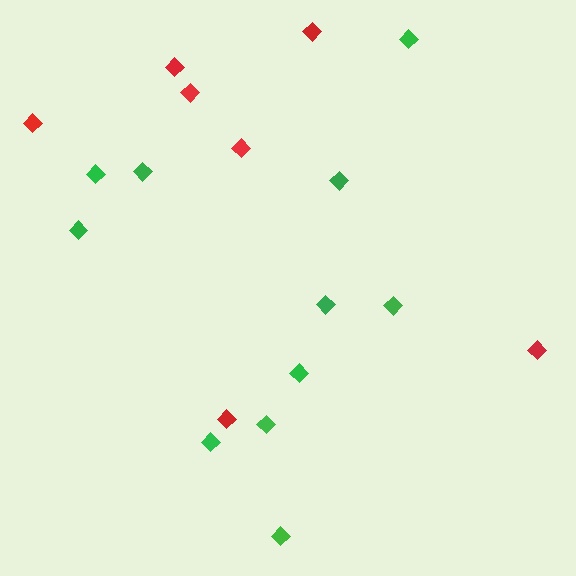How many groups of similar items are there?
There are 2 groups: one group of red diamonds (7) and one group of green diamonds (11).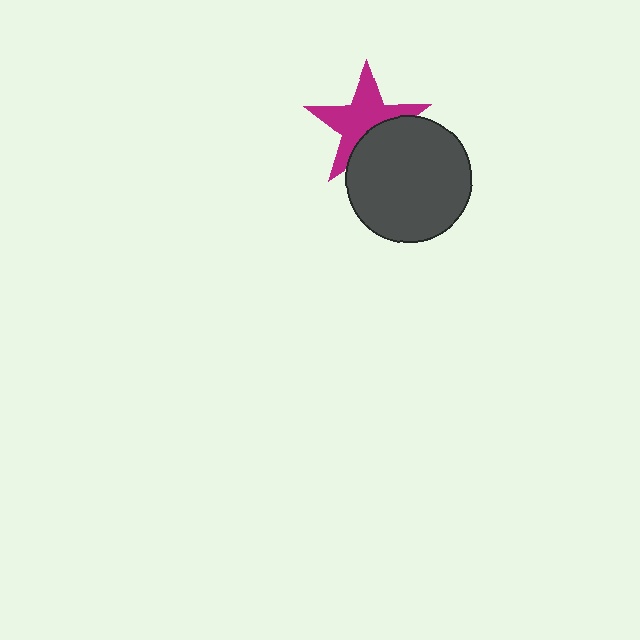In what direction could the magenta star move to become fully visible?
The magenta star could move up. That would shift it out from behind the dark gray circle entirely.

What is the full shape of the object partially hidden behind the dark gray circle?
The partially hidden object is a magenta star.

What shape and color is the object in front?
The object in front is a dark gray circle.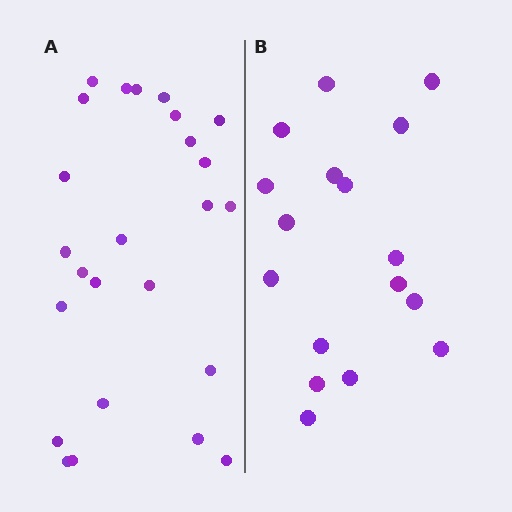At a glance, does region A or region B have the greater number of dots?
Region A (the left region) has more dots.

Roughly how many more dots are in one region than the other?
Region A has roughly 8 or so more dots than region B.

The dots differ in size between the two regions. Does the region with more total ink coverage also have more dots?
No. Region B has more total ink coverage because its dots are larger, but region A actually contains more individual dots. Total area can be misleading — the number of items is what matters here.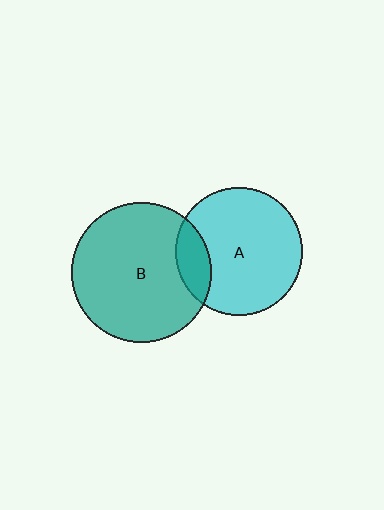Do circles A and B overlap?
Yes.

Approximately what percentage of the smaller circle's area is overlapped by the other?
Approximately 15%.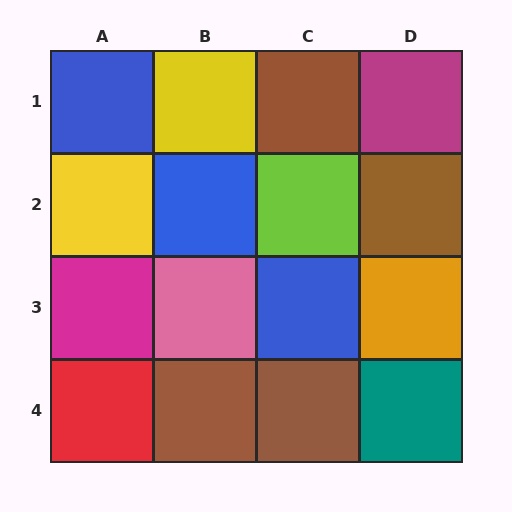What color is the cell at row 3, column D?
Orange.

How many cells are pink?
1 cell is pink.